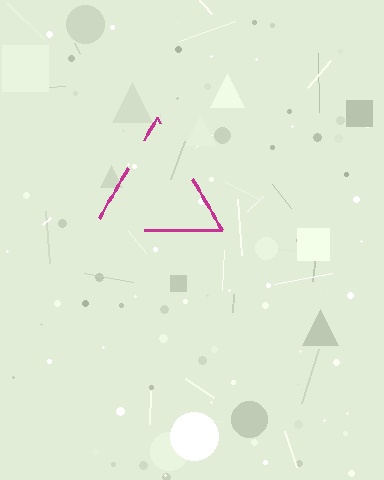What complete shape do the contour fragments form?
The contour fragments form a triangle.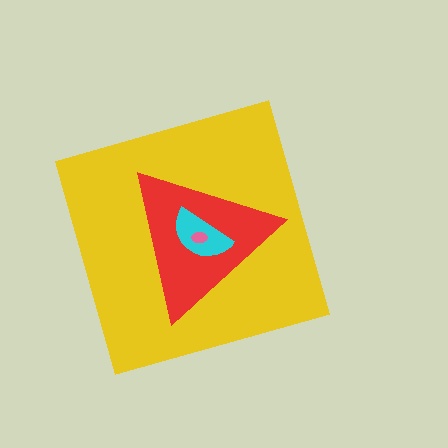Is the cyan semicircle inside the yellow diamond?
Yes.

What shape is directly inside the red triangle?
The cyan semicircle.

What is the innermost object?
The pink ellipse.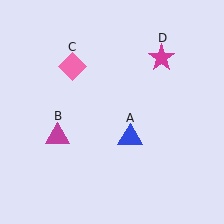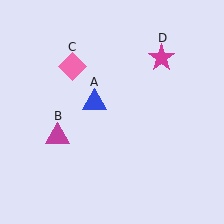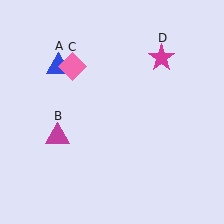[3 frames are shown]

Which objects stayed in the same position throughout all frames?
Magenta triangle (object B) and pink diamond (object C) and magenta star (object D) remained stationary.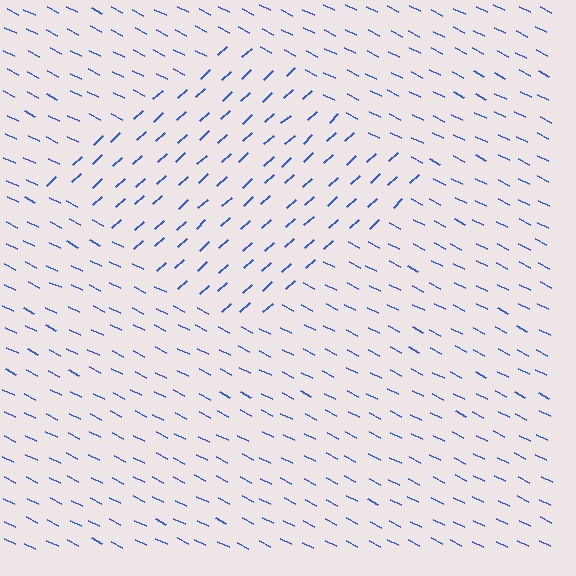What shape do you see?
I see a diamond.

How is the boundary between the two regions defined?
The boundary is defined purely by a change in line orientation (approximately 69 degrees difference). All lines are the same color and thickness.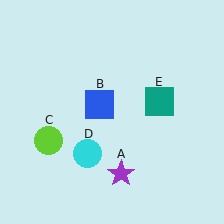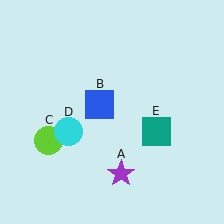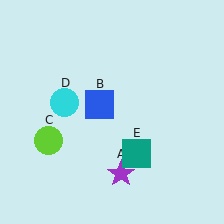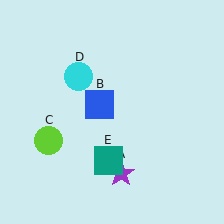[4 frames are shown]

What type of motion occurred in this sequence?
The cyan circle (object D), teal square (object E) rotated clockwise around the center of the scene.